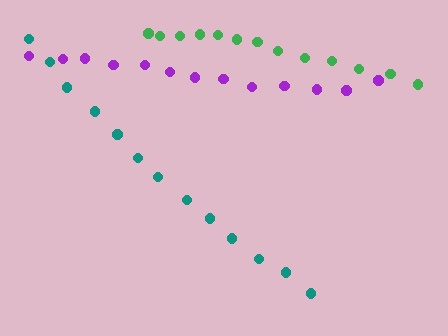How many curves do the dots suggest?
There are 3 distinct paths.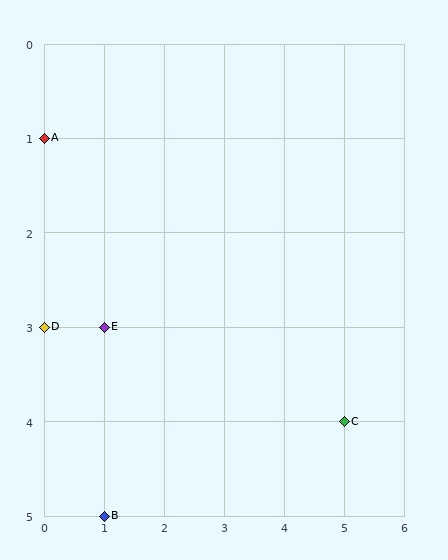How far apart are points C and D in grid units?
Points C and D are 5 columns and 1 row apart (about 5.1 grid units diagonally).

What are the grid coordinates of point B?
Point B is at grid coordinates (1, 5).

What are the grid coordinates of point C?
Point C is at grid coordinates (5, 4).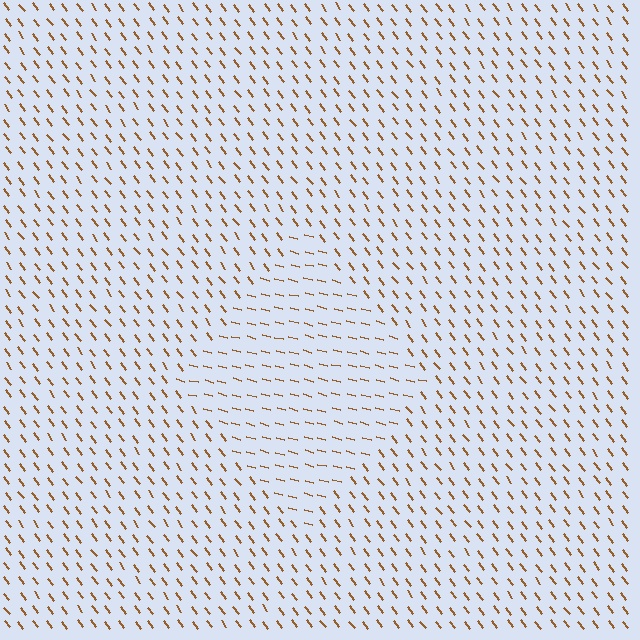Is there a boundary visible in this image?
Yes, there is a texture boundary formed by a change in line orientation.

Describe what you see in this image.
The image is filled with small brown line segments. A diamond region in the image has lines oriented differently from the surrounding lines, creating a visible texture boundary.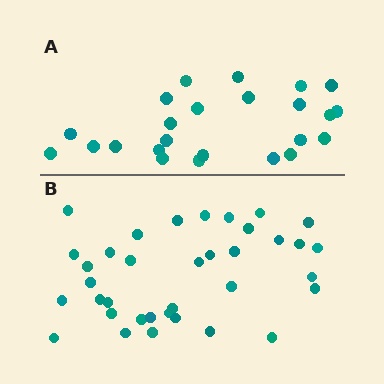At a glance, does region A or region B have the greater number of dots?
Region B (the bottom region) has more dots.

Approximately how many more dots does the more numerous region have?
Region B has roughly 12 or so more dots than region A.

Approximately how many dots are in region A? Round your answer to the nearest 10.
About 20 dots. (The exact count is 24, which rounds to 20.)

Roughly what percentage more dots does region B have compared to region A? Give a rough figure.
About 50% more.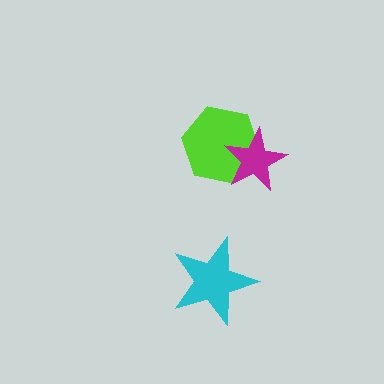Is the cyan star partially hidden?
No, no other shape covers it.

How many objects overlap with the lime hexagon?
1 object overlaps with the lime hexagon.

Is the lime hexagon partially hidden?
Yes, it is partially covered by another shape.